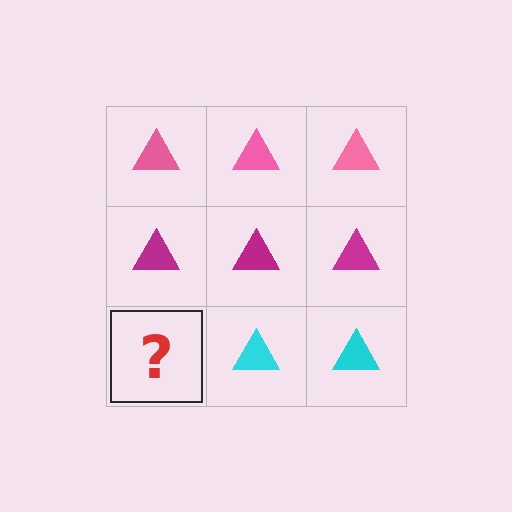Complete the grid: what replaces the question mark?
The question mark should be replaced with a cyan triangle.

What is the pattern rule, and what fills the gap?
The rule is that each row has a consistent color. The gap should be filled with a cyan triangle.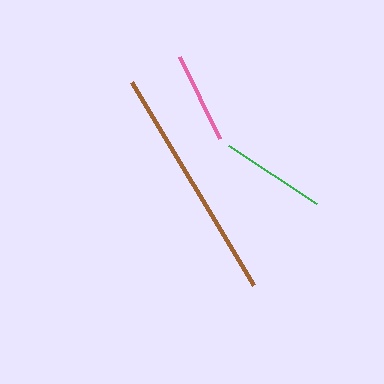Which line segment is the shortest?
The pink line is the shortest at approximately 91 pixels.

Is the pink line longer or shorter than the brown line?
The brown line is longer than the pink line.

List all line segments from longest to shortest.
From longest to shortest: brown, green, pink.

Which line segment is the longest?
The brown line is the longest at approximately 236 pixels.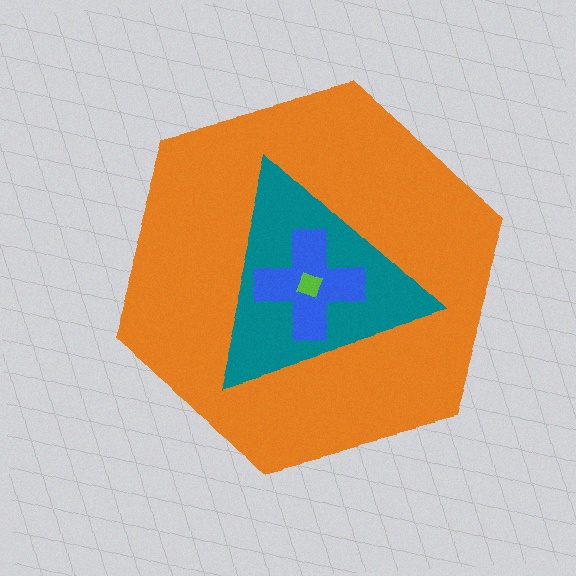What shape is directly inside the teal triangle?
The blue cross.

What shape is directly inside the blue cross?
The lime diamond.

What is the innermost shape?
The lime diamond.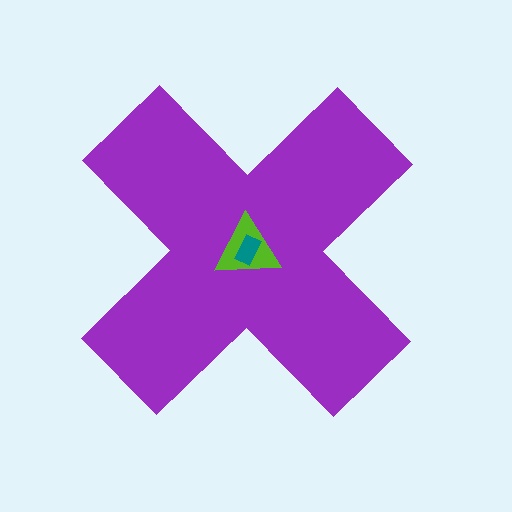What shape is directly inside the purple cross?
The lime triangle.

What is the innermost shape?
The teal rectangle.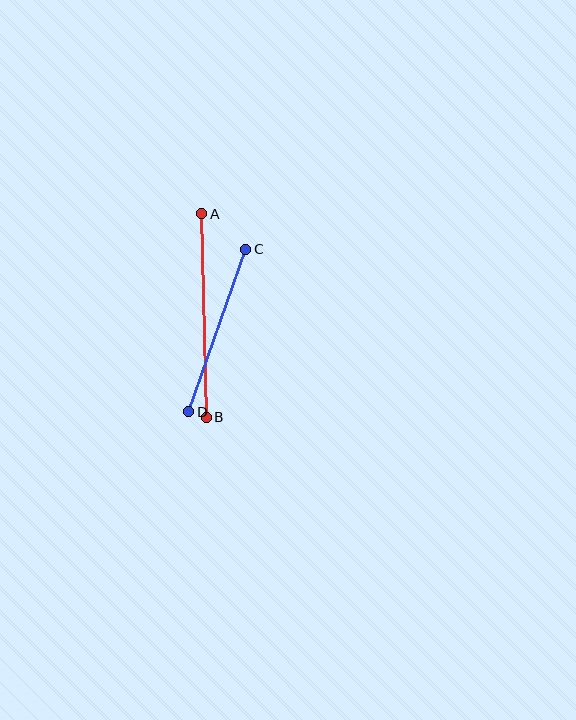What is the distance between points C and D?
The distance is approximately 172 pixels.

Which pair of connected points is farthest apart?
Points A and B are farthest apart.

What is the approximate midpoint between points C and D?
The midpoint is at approximately (217, 331) pixels.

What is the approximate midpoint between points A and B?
The midpoint is at approximately (204, 315) pixels.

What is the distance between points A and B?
The distance is approximately 204 pixels.